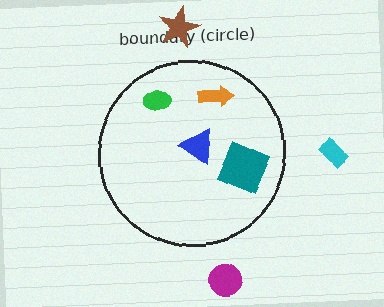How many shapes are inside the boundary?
4 inside, 3 outside.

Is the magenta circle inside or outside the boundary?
Outside.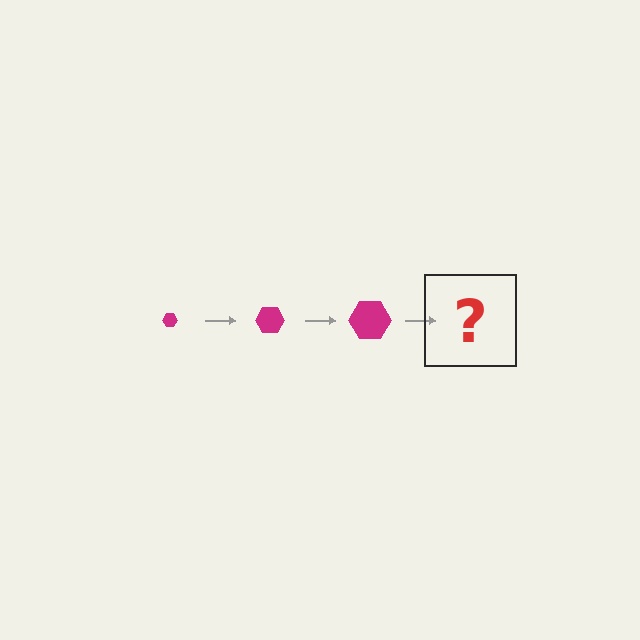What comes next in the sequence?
The next element should be a magenta hexagon, larger than the previous one.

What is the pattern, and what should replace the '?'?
The pattern is that the hexagon gets progressively larger each step. The '?' should be a magenta hexagon, larger than the previous one.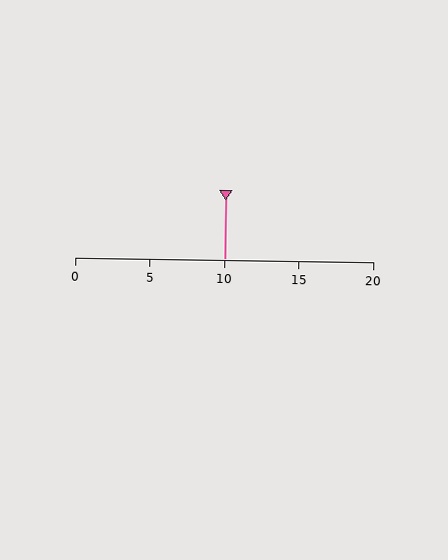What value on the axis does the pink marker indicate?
The marker indicates approximately 10.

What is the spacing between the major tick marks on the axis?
The major ticks are spaced 5 apart.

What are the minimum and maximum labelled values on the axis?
The axis runs from 0 to 20.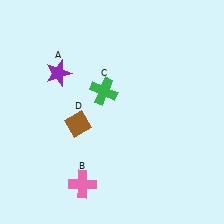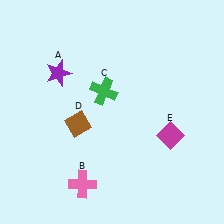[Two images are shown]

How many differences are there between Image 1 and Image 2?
There is 1 difference between the two images.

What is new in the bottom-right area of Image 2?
A magenta diamond (E) was added in the bottom-right area of Image 2.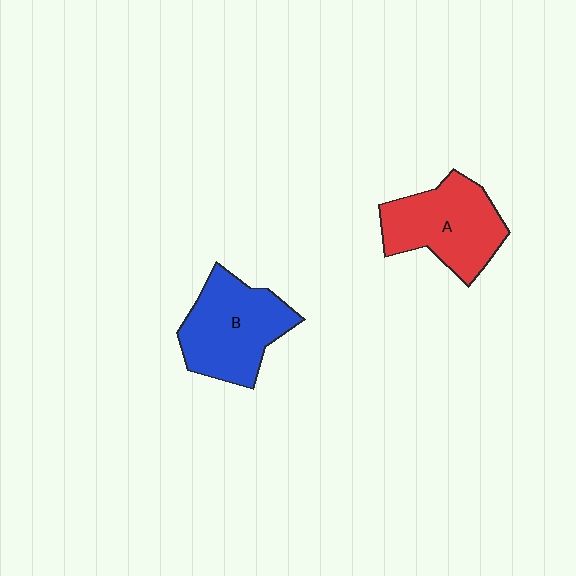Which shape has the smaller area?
Shape A (red).